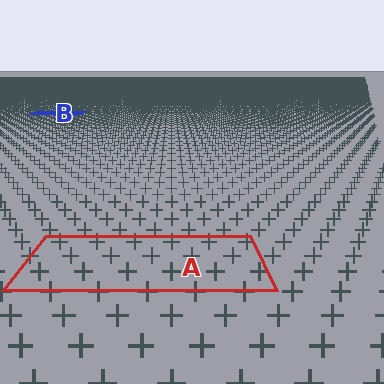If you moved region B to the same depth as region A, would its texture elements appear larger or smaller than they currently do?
They would appear larger. At a closer depth, the same texture elements are projected at a bigger on-screen size.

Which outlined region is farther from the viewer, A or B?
Region B is farther from the viewer — the texture elements inside it appear smaller and more densely packed.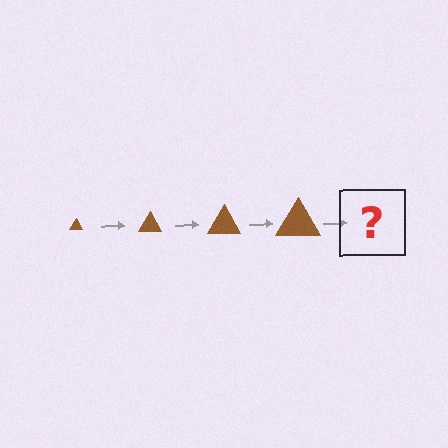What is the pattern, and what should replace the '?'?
The pattern is that the triangle gets progressively larger each step. The '?' should be a brown triangle, larger than the previous one.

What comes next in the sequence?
The next element should be a brown triangle, larger than the previous one.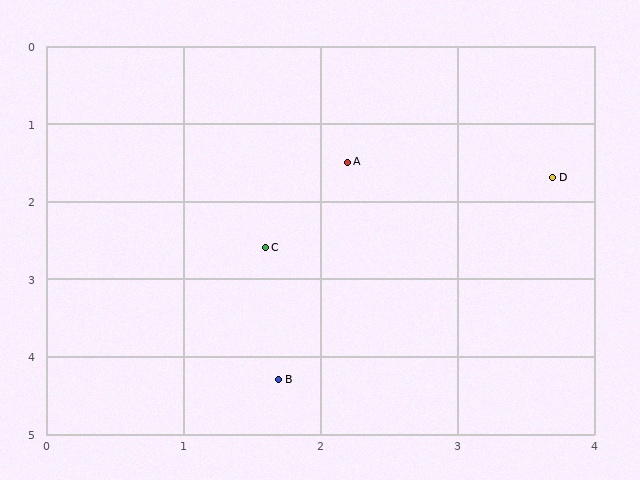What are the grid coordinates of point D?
Point D is at approximately (3.7, 1.7).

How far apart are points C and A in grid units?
Points C and A are about 1.3 grid units apart.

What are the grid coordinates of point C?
Point C is at approximately (1.6, 2.6).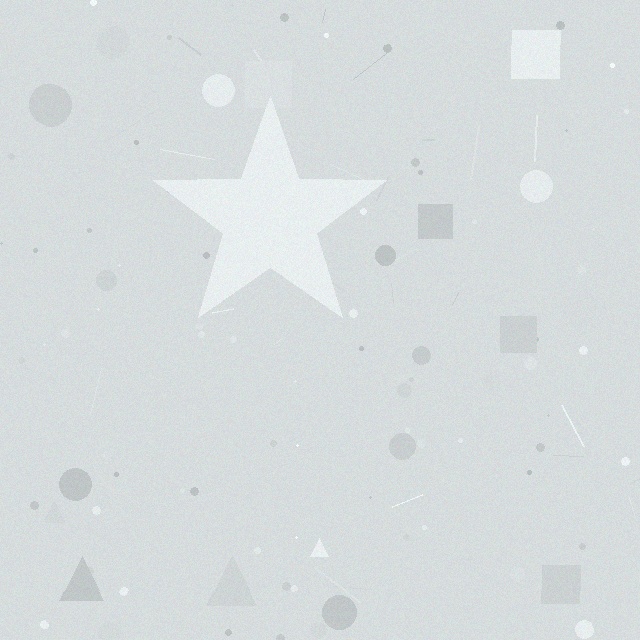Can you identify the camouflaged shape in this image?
The camouflaged shape is a star.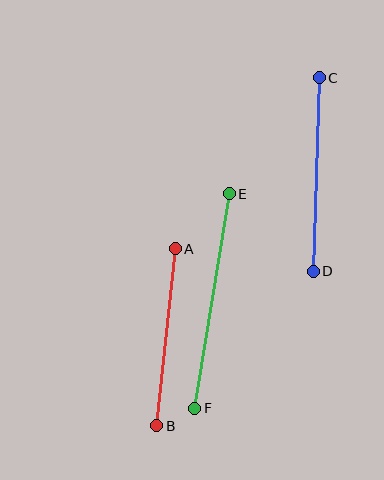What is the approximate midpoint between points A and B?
The midpoint is at approximately (166, 337) pixels.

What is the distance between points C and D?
The distance is approximately 194 pixels.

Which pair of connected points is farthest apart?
Points E and F are farthest apart.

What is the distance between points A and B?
The distance is approximately 178 pixels.